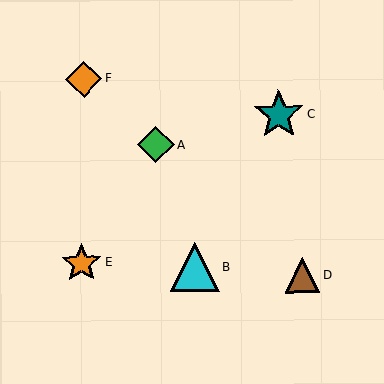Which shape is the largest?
The teal star (labeled C) is the largest.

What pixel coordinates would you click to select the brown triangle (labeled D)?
Click at (303, 276) to select the brown triangle D.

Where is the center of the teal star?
The center of the teal star is at (278, 114).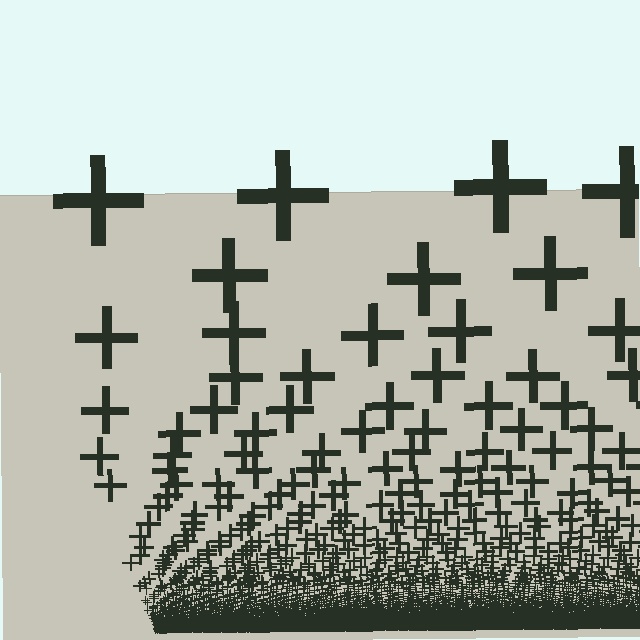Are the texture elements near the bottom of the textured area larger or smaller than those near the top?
Smaller. The gradient is inverted — elements near the bottom are smaller and denser.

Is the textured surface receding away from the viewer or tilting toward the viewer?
The surface appears to tilt toward the viewer. Texture elements get larger and sparser toward the top.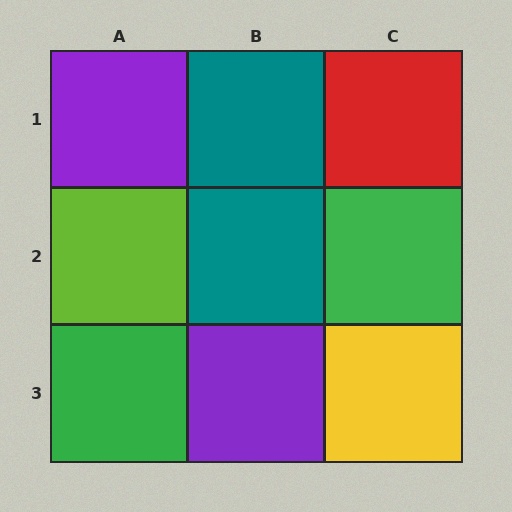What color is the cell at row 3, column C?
Yellow.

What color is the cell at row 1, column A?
Purple.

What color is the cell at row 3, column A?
Green.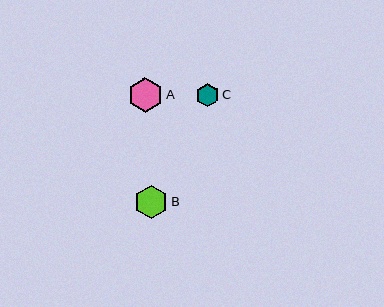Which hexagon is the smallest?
Hexagon C is the smallest with a size of approximately 23 pixels.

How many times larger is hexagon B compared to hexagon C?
Hexagon B is approximately 1.4 times the size of hexagon C.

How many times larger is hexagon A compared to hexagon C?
Hexagon A is approximately 1.5 times the size of hexagon C.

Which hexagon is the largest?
Hexagon A is the largest with a size of approximately 35 pixels.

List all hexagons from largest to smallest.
From largest to smallest: A, B, C.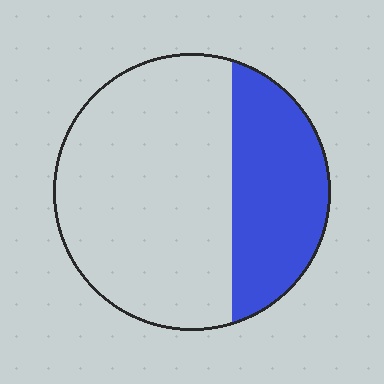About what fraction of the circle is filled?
About one third (1/3).